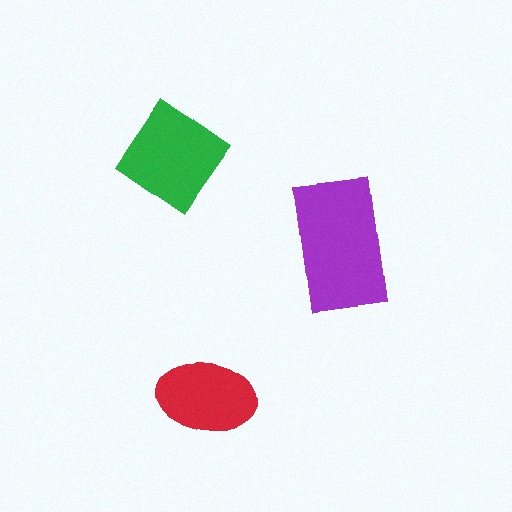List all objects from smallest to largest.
The red ellipse, the green diamond, the purple rectangle.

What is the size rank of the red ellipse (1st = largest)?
3rd.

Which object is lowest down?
The red ellipse is bottommost.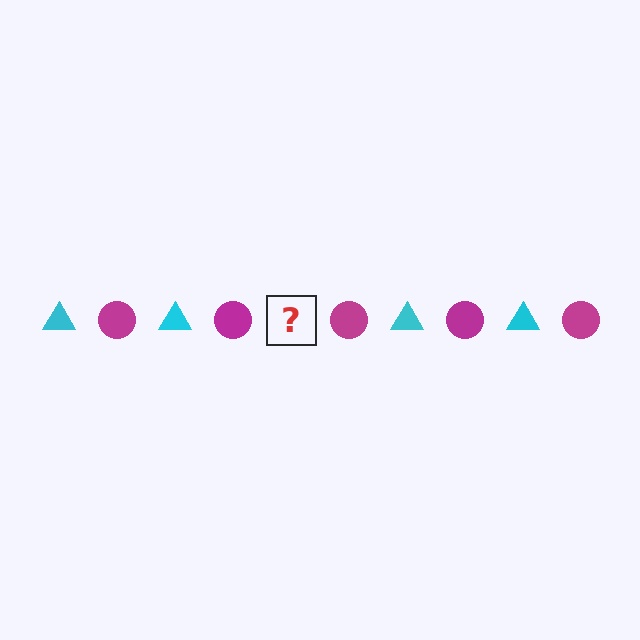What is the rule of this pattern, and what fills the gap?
The rule is that the pattern alternates between cyan triangle and magenta circle. The gap should be filled with a cyan triangle.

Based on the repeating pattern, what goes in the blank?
The blank should be a cyan triangle.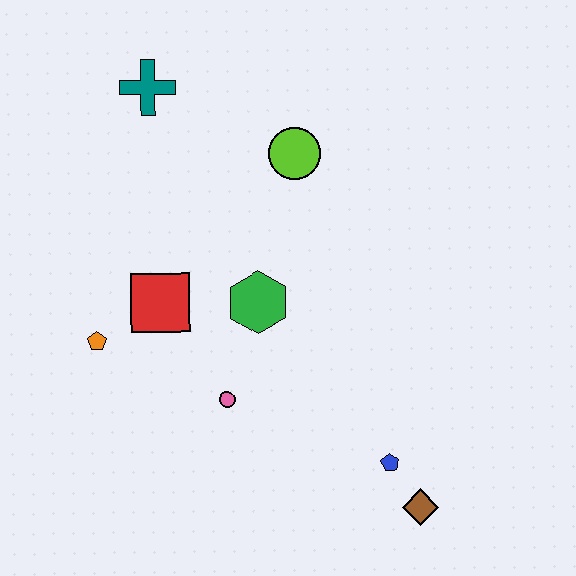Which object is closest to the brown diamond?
The blue pentagon is closest to the brown diamond.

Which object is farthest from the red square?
The brown diamond is farthest from the red square.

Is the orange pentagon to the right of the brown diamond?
No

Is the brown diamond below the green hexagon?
Yes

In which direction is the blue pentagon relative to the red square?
The blue pentagon is to the right of the red square.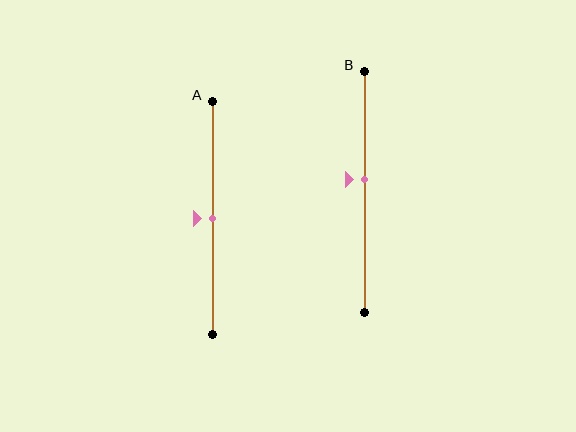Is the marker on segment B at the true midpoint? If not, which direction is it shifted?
No, the marker on segment B is shifted upward by about 5% of the segment length.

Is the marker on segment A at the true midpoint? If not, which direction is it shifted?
Yes, the marker on segment A is at the true midpoint.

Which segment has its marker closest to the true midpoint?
Segment A has its marker closest to the true midpoint.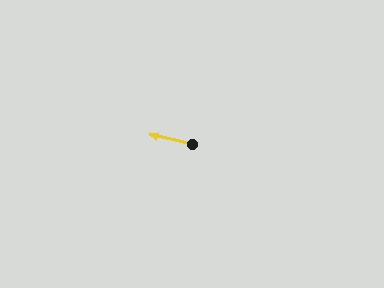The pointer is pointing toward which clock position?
Roughly 9 o'clock.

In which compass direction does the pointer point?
West.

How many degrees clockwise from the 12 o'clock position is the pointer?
Approximately 282 degrees.